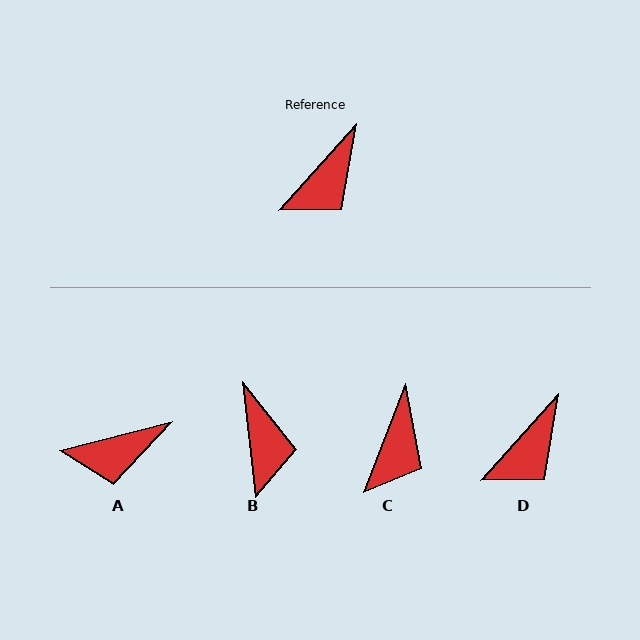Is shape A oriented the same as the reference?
No, it is off by about 34 degrees.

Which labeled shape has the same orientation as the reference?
D.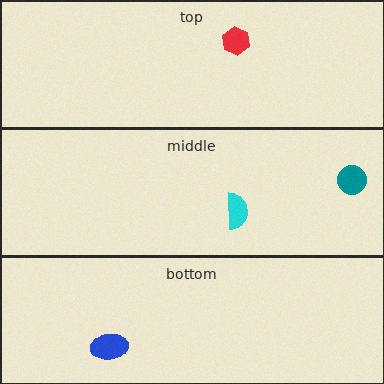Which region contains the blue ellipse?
The bottom region.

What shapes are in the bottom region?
The blue ellipse.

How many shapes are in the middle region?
2.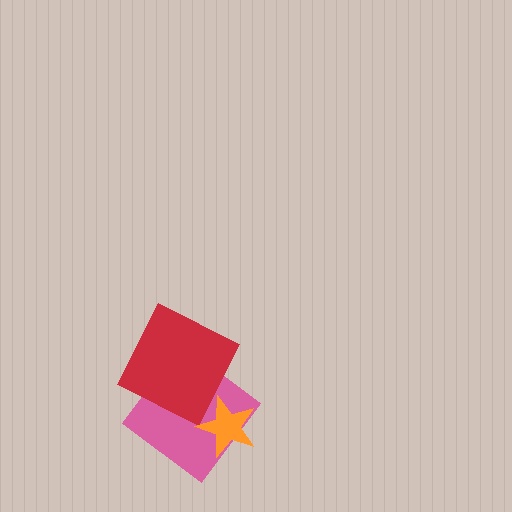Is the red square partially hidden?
No, no other shape covers it.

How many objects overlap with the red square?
1 object overlaps with the red square.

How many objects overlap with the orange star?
1 object overlaps with the orange star.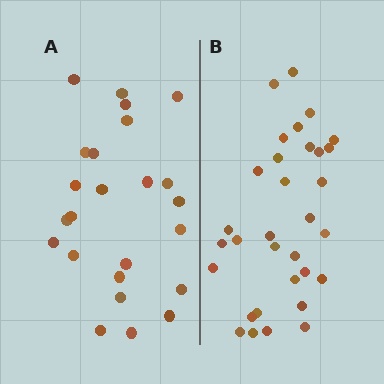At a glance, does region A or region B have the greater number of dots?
Region B (the right region) has more dots.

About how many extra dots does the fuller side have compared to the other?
Region B has roughly 8 or so more dots than region A.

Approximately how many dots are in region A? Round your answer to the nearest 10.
About 20 dots. (The exact count is 24, which rounds to 20.)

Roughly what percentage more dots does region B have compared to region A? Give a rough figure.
About 35% more.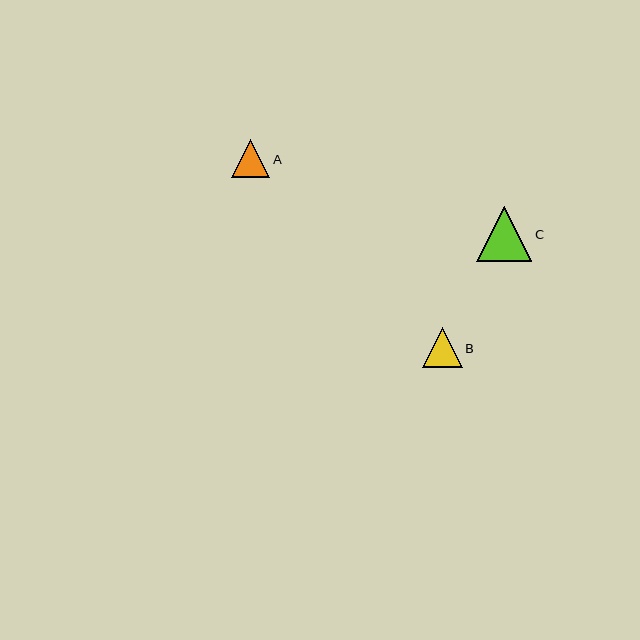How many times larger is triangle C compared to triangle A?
Triangle C is approximately 1.4 times the size of triangle A.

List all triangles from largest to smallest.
From largest to smallest: C, B, A.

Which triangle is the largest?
Triangle C is the largest with a size of approximately 55 pixels.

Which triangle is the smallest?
Triangle A is the smallest with a size of approximately 38 pixels.